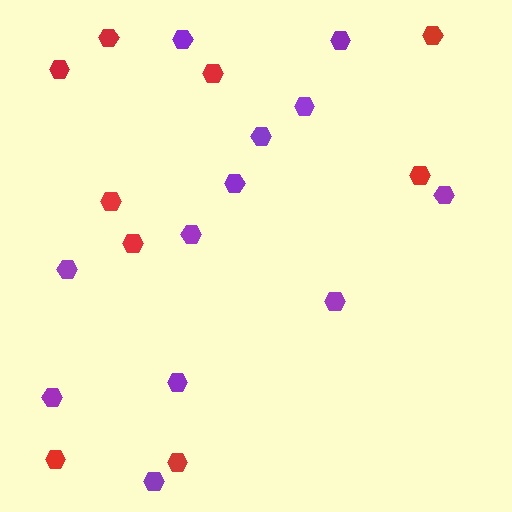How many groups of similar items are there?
There are 2 groups: one group of red hexagons (9) and one group of purple hexagons (12).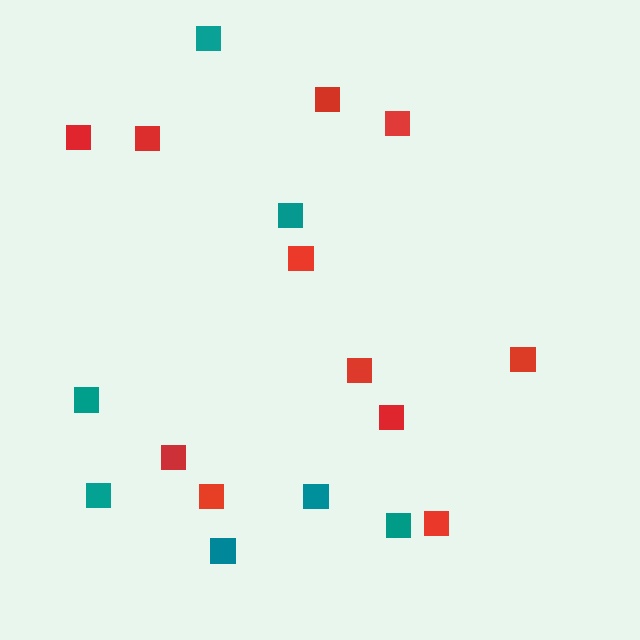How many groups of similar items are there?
There are 2 groups: one group of teal squares (7) and one group of red squares (11).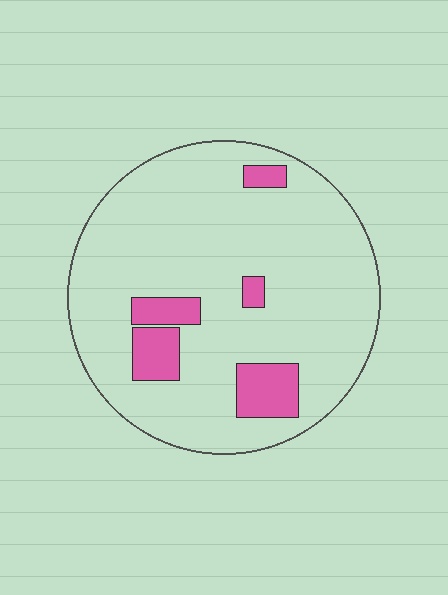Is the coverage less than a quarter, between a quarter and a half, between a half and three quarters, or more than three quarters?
Less than a quarter.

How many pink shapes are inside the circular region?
5.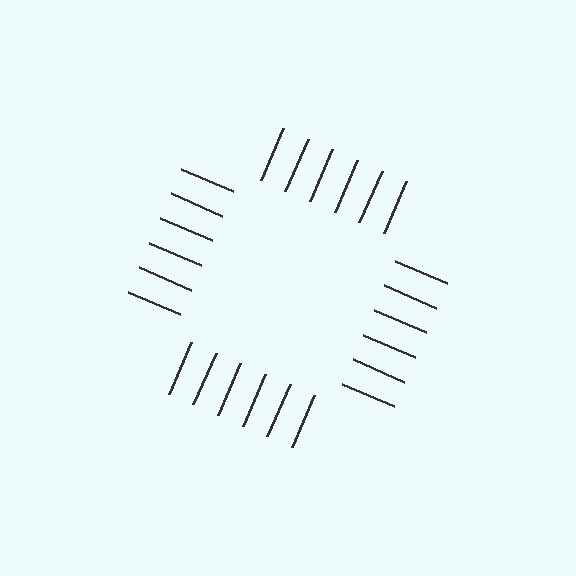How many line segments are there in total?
24 — 6 along each of the 4 edges.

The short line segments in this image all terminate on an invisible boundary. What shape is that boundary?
An illusory square — the line segments terminate on its edges but no continuous stroke is drawn.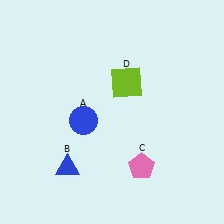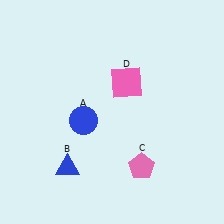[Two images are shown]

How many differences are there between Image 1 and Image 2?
There is 1 difference between the two images.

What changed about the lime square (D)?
In Image 1, D is lime. In Image 2, it changed to pink.